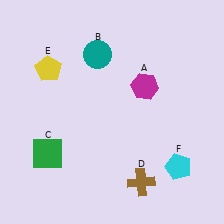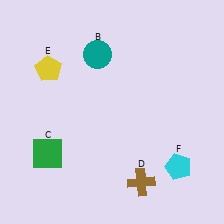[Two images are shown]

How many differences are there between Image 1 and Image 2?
There is 1 difference between the two images.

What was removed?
The magenta hexagon (A) was removed in Image 2.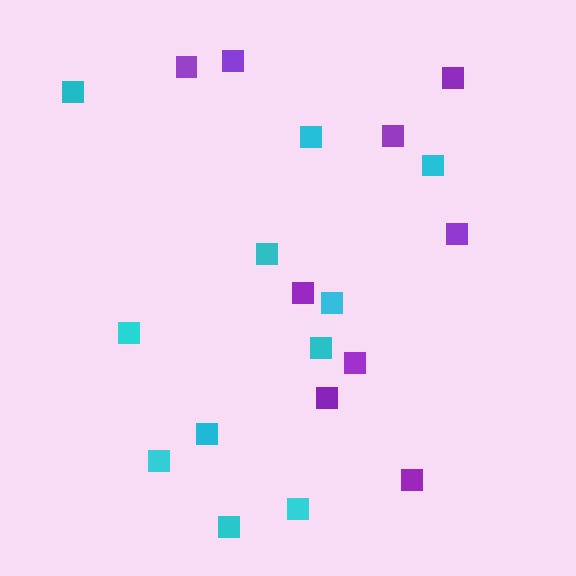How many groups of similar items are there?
There are 2 groups: one group of purple squares (9) and one group of cyan squares (11).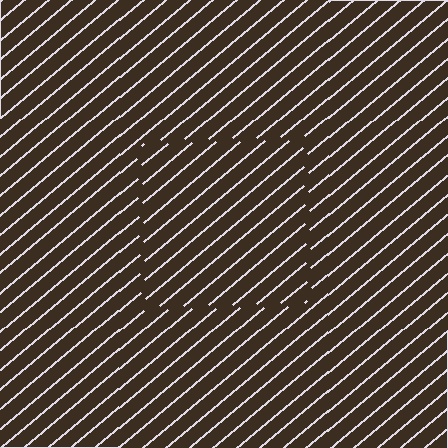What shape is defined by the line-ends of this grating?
An illusory square. The interior of the shape contains the same grating, shifted by half a period — the contour is defined by the phase discontinuity where line-ends from the inner and outer gratings abut.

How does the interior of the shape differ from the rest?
The interior of the shape contains the same grating, shifted by half a period — the contour is defined by the phase discontinuity where line-ends from the inner and outer gratings abut.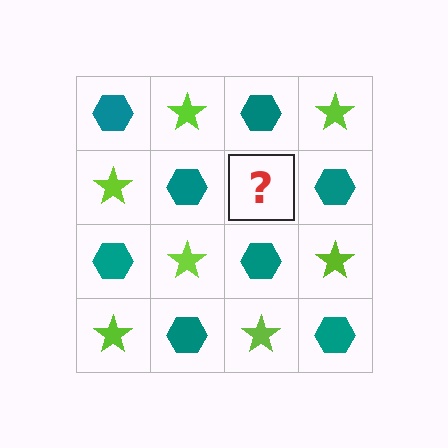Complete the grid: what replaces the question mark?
The question mark should be replaced with a lime star.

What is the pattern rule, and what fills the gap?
The rule is that it alternates teal hexagon and lime star in a checkerboard pattern. The gap should be filled with a lime star.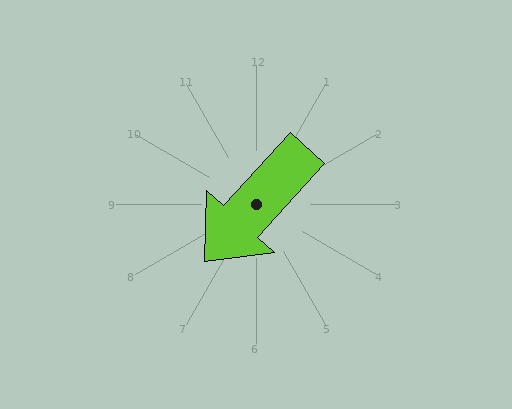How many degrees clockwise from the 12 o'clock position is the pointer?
Approximately 223 degrees.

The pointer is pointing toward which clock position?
Roughly 7 o'clock.